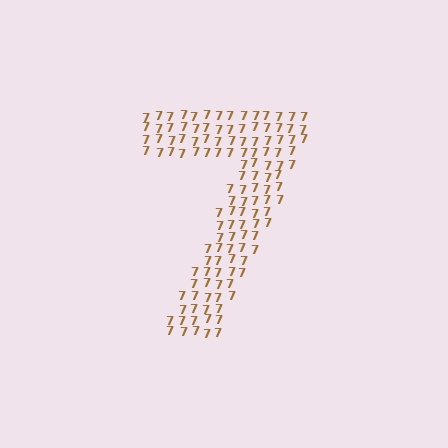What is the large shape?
The large shape is the digit 7.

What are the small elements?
The small elements are digit 7's.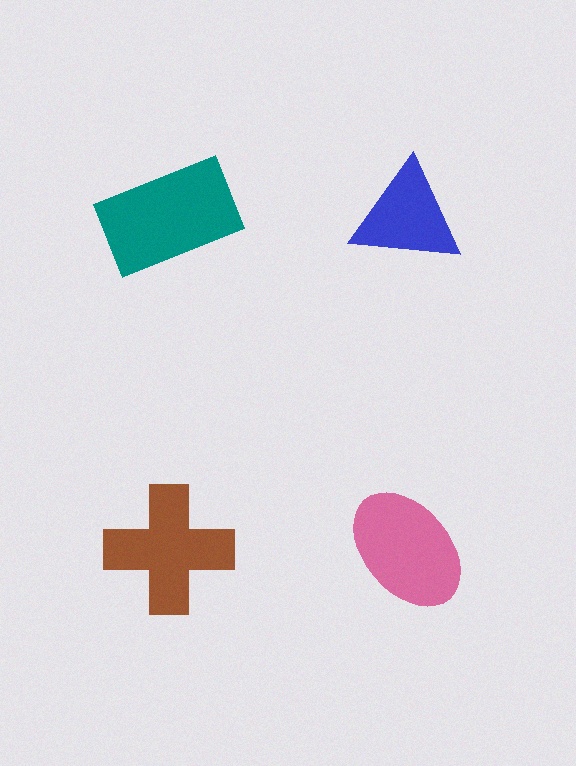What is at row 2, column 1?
A brown cross.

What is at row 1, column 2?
A blue triangle.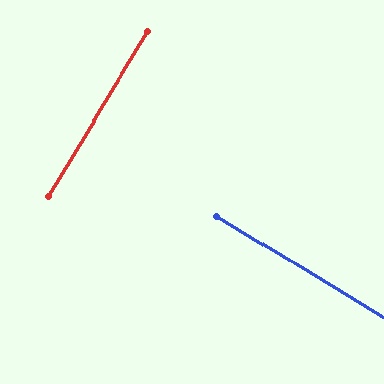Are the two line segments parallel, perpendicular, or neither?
Perpendicular — they meet at approximately 90°.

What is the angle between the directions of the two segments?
Approximately 90 degrees.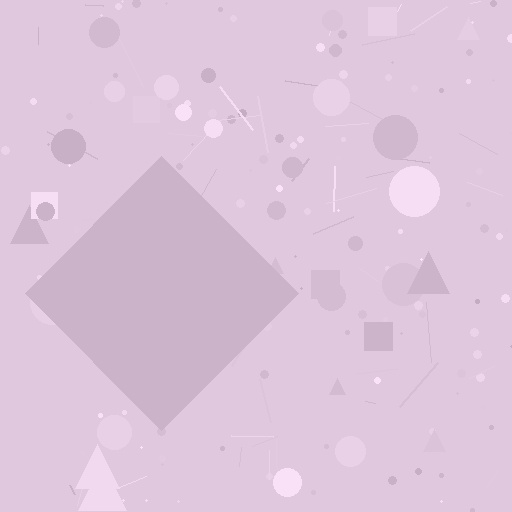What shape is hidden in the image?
A diamond is hidden in the image.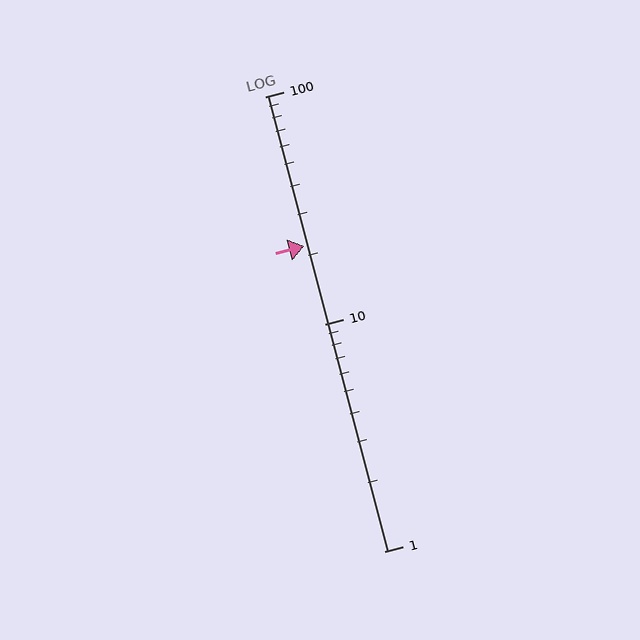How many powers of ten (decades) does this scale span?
The scale spans 2 decades, from 1 to 100.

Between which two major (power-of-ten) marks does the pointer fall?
The pointer is between 10 and 100.